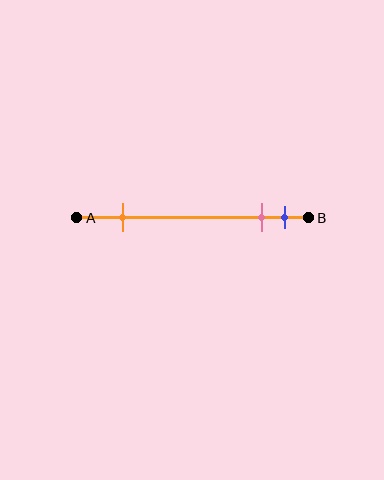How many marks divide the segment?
There are 3 marks dividing the segment.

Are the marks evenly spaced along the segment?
No, the marks are not evenly spaced.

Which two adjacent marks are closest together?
The pink and blue marks are the closest adjacent pair.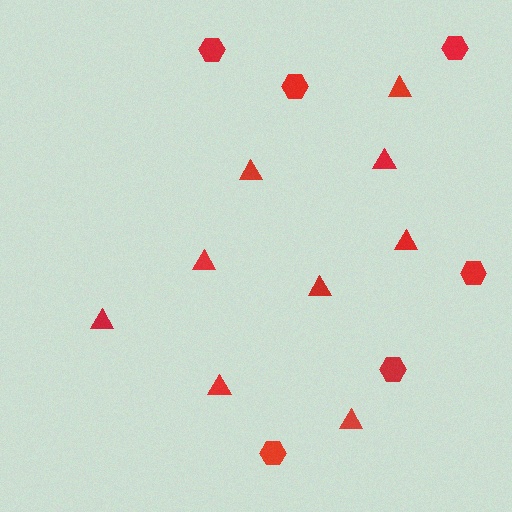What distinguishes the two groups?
There are 2 groups: one group of triangles (9) and one group of hexagons (6).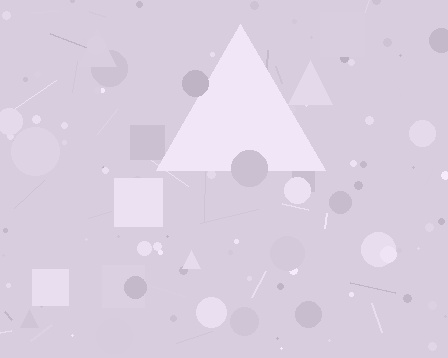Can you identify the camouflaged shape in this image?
The camouflaged shape is a triangle.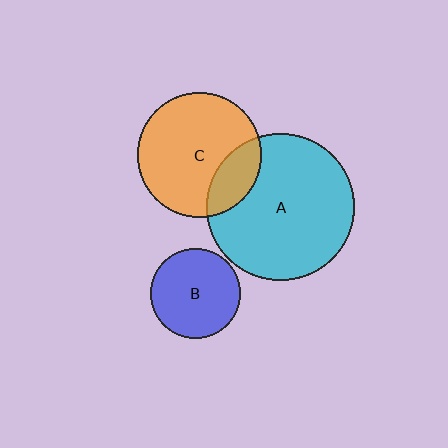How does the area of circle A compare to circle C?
Approximately 1.4 times.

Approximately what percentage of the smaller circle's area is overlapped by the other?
Approximately 20%.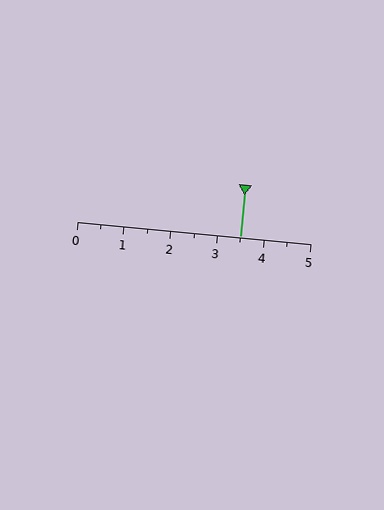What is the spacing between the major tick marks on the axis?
The major ticks are spaced 1 apart.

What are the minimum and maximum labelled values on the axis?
The axis runs from 0 to 5.